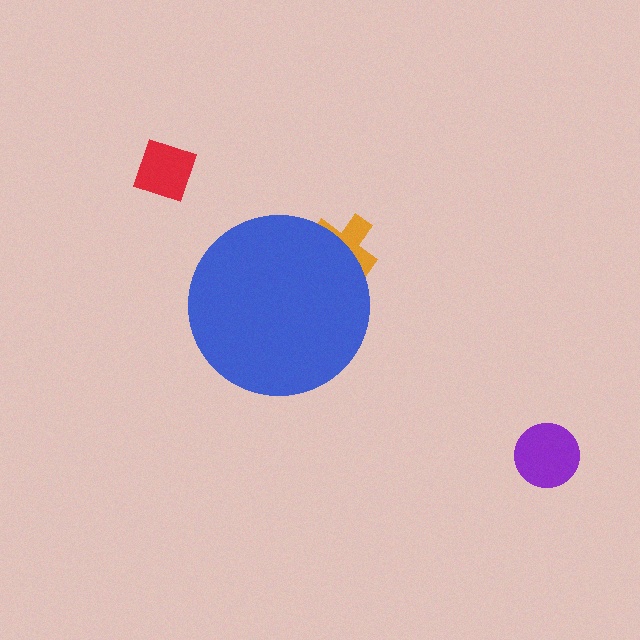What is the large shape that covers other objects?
A blue circle.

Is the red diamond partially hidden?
No, the red diamond is fully visible.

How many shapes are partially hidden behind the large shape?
1 shape is partially hidden.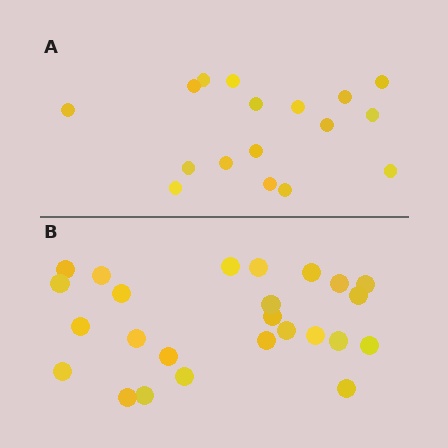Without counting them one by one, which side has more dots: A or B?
Region B (the bottom region) has more dots.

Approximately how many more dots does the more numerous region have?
Region B has roughly 8 or so more dots than region A.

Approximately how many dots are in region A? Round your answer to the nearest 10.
About 20 dots. (The exact count is 17, which rounds to 20.)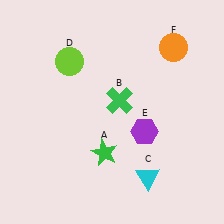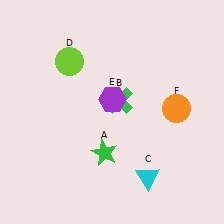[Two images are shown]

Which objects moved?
The objects that moved are: the purple hexagon (E), the orange circle (F).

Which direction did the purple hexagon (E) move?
The purple hexagon (E) moved left.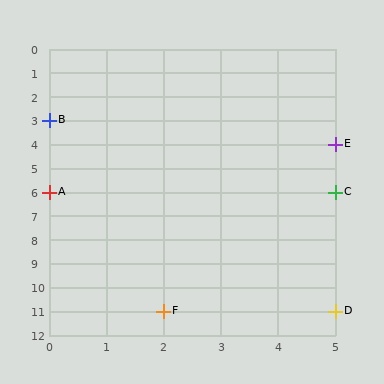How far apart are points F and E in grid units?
Points F and E are 3 columns and 7 rows apart (about 7.6 grid units diagonally).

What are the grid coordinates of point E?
Point E is at grid coordinates (5, 4).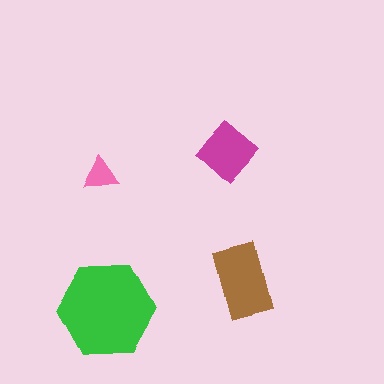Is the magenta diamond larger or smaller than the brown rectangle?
Smaller.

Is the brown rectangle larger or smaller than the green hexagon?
Smaller.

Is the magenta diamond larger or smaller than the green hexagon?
Smaller.